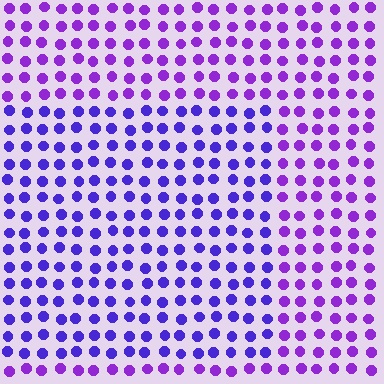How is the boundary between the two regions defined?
The boundary is defined purely by a slight shift in hue (about 26 degrees). Spacing, size, and orientation are identical on both sides.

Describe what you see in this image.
The image is filled with small purple elements in a uniform arrangement. A rectangle-shaped region is visible where the elements are tinted to a slightly different hue, forming a subtle color boundary.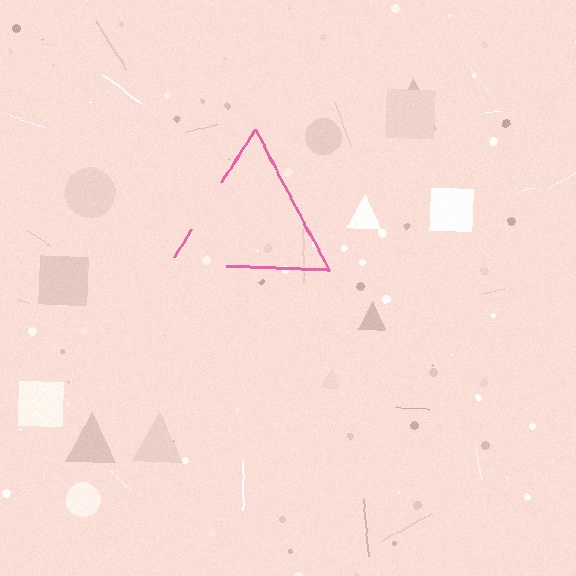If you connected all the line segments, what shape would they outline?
They would outline a triangle.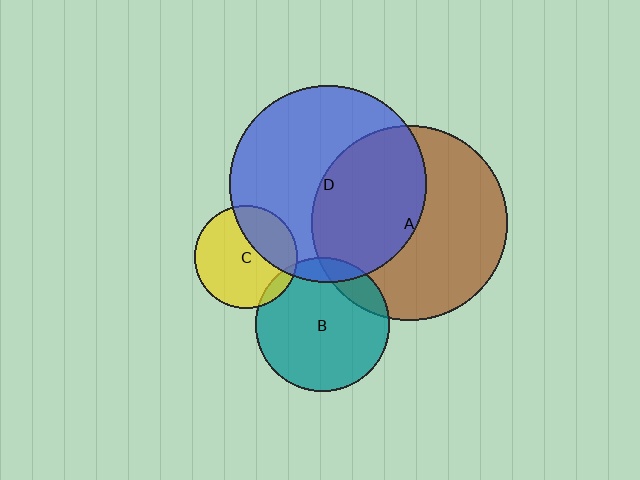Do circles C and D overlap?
Yes.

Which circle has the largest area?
Circle D (blue).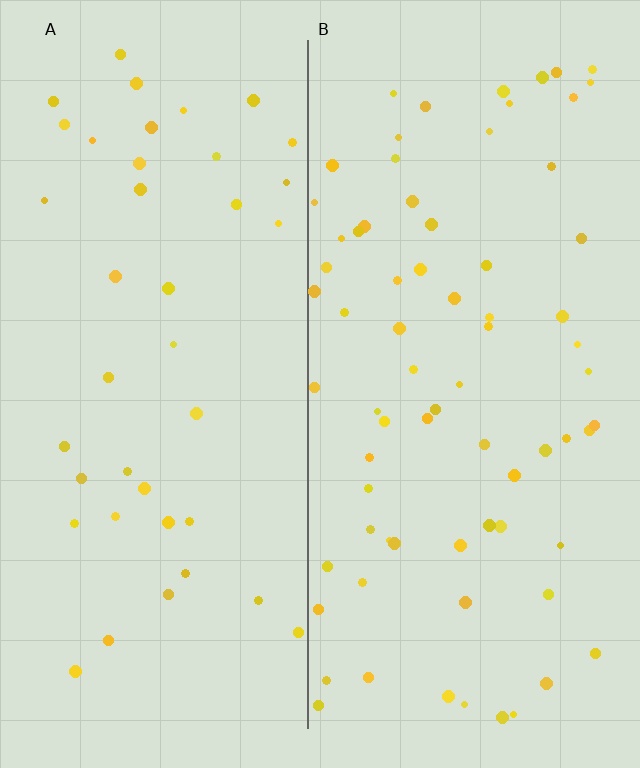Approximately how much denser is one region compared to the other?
Approximately 1.8× — region B over region A.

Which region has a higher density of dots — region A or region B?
B (the right).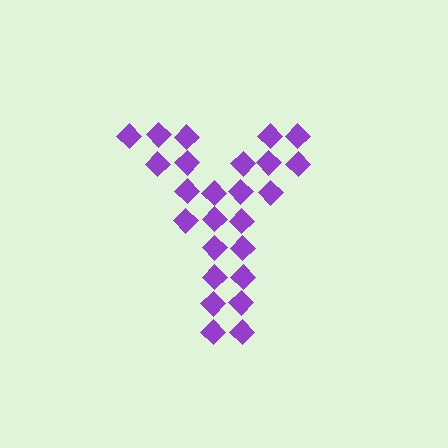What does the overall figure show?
The overall figure shows the letter Y.